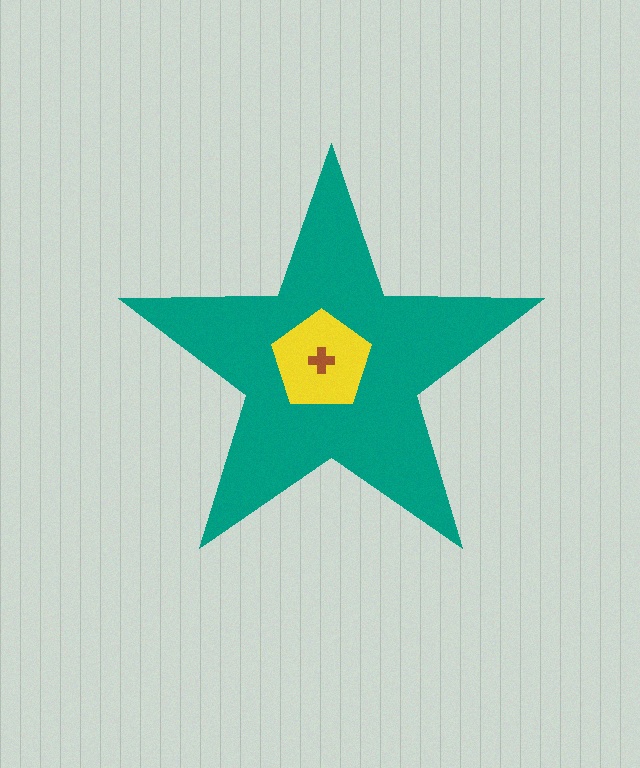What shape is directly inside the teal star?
The yellow pentagon.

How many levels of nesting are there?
3.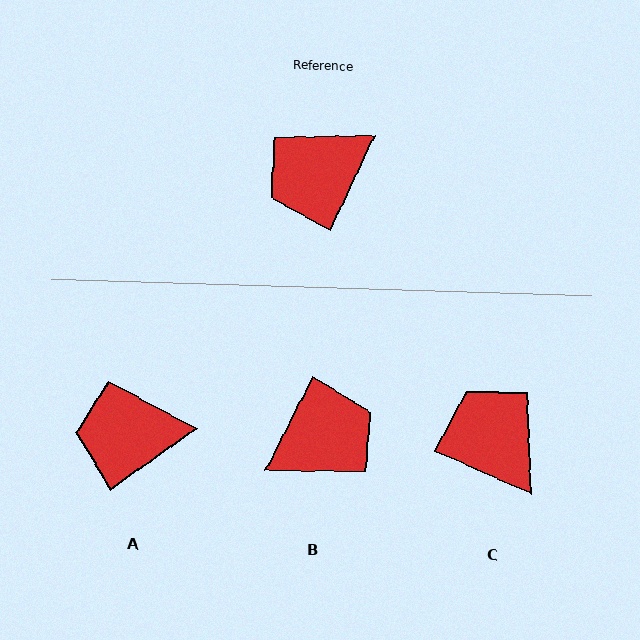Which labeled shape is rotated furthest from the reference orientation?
B, about 178 degrees away.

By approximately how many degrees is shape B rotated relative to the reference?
Approximately 178 degrees counter-clockwise.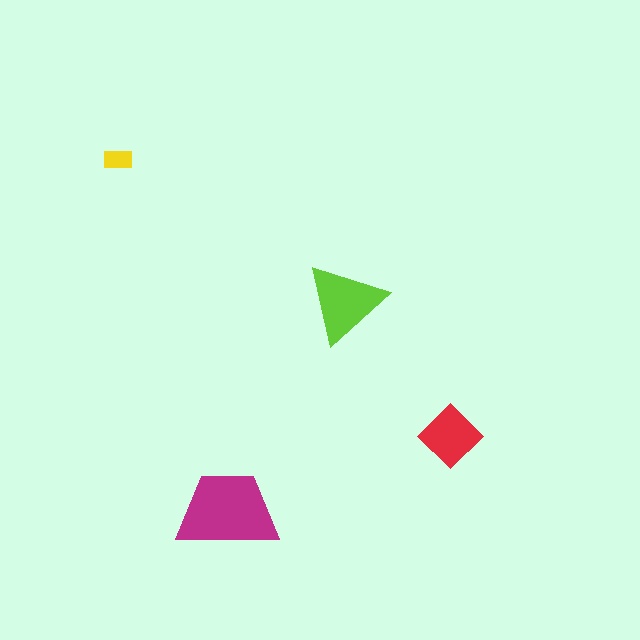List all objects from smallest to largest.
The yellow rectangle, the red diamond, the lime triangle, the magenta trapezoid.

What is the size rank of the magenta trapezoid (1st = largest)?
1st.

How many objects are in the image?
There are 4 objects in the image.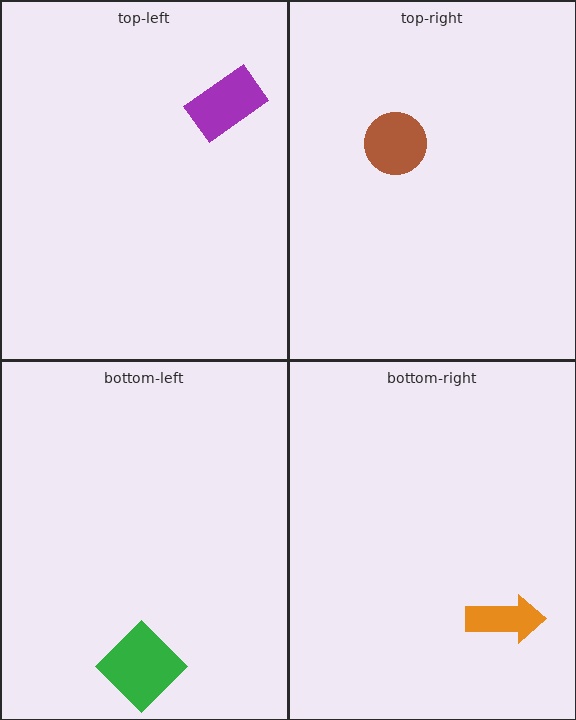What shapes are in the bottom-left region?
The green diamond.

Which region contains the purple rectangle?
The top-left region.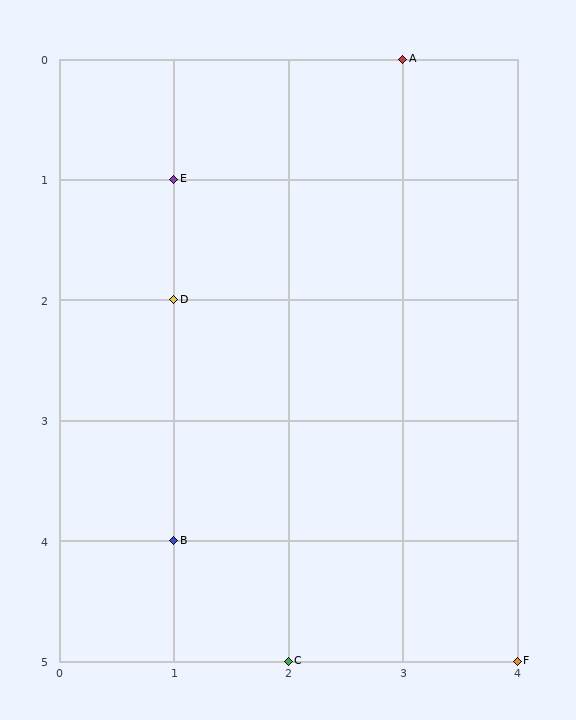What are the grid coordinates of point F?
Point F is at grid coordinates (4, 5).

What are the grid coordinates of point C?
Point C is at grid coordinates (2, 5).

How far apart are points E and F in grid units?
Points E and F are 3 columns and 4 rows apart (about 5.0 grid units diagonally).